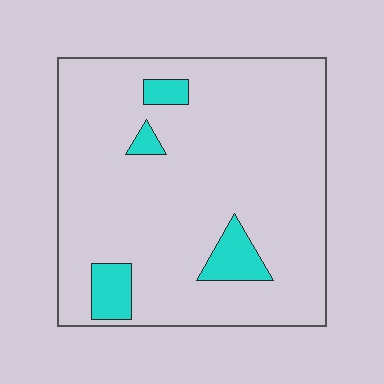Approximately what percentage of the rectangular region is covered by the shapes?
Approximately 10%.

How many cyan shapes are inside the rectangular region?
4.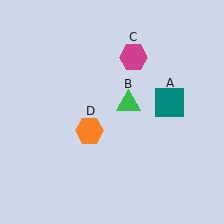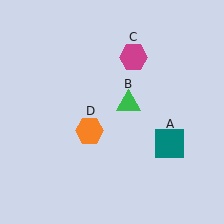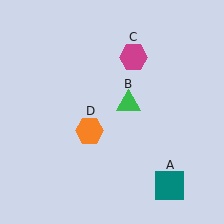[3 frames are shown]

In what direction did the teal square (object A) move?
The teal square (object A) moved down.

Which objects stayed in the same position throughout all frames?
Green triangle (object B) and magenta hexagon (object C) and orange hexagon (object D) remained stationary.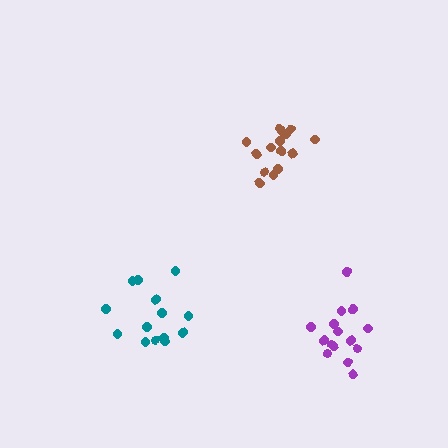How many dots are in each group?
Group 1: 15 dots, Group 2: 14 dots, Group 3: 15 dots (44 total).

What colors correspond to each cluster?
The clusters are colored: brown, teal, purple.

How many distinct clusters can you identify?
There are 3 distinct clusters.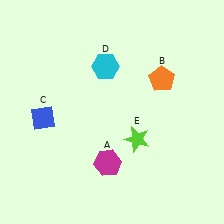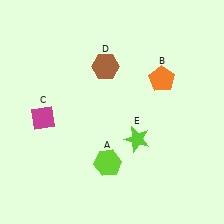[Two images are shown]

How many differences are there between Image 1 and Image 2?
There are 3 differences between the two images.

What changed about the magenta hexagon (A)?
In Image 1, A is magenta. In Image 2, it changed to lime.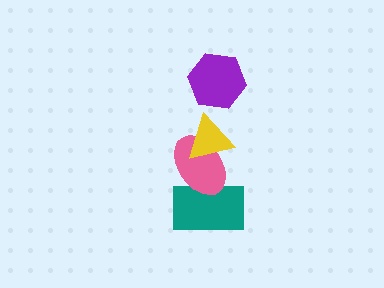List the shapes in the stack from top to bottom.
From top to bottom: the purple hexagon, the yellow triangle, the pink ellipse, the teal rectangle.